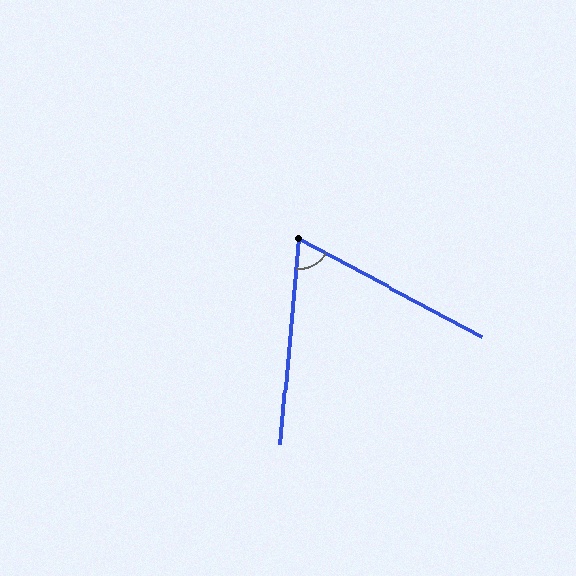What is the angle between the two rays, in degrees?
Approximately 67 degrees.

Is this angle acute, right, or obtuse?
It is acute.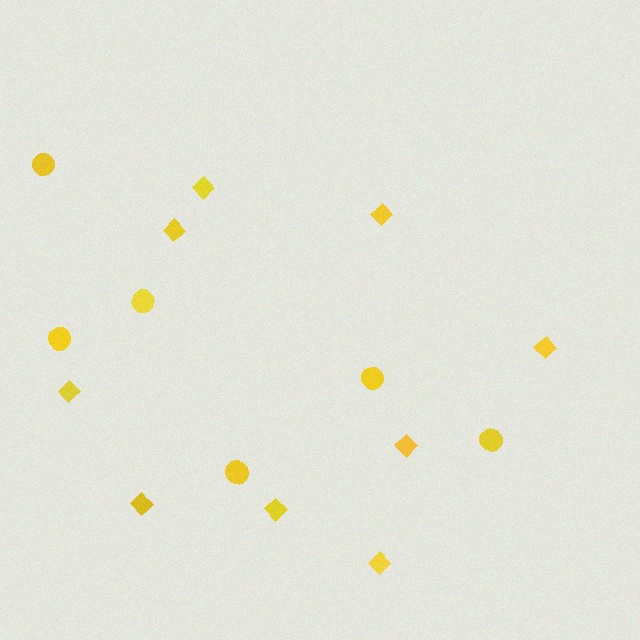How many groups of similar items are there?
There are 2 groups: one group of circles (6) and one group of diamonds (9).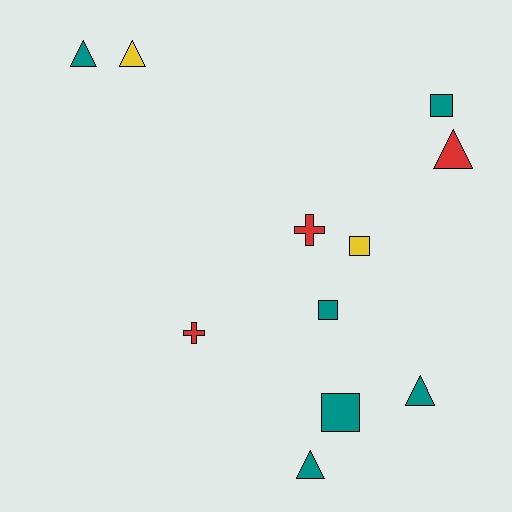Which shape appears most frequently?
Triangle, with 5 objects.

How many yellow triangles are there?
There is 1 yellow triangle.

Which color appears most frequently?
Teal, with 6 objects.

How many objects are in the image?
There are 11 objects.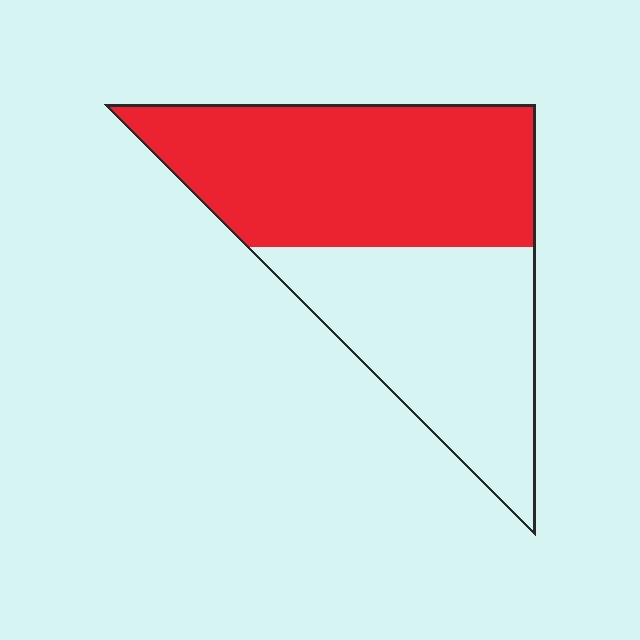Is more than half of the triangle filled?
Yes.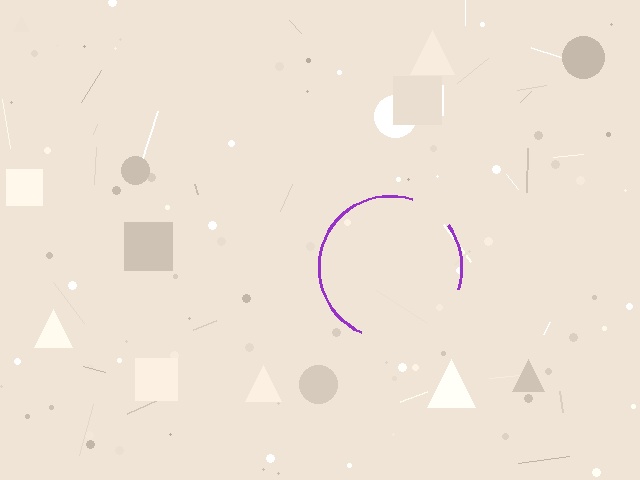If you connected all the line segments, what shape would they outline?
They would outline a circle.